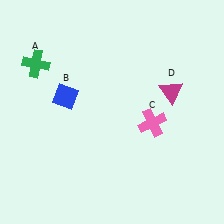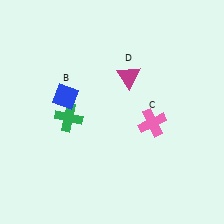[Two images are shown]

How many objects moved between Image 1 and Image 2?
2 objects moved between the two images.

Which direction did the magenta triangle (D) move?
The magenta triangle (D) moved left.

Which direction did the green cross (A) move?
The green cross (A) moved down.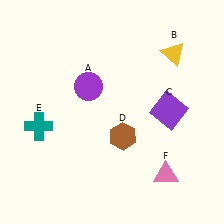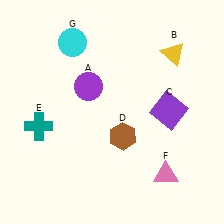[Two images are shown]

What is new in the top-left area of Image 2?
A cyan circle (G) was added in the top-left area of Image 2.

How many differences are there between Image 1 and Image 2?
There is 1 difference between the two images.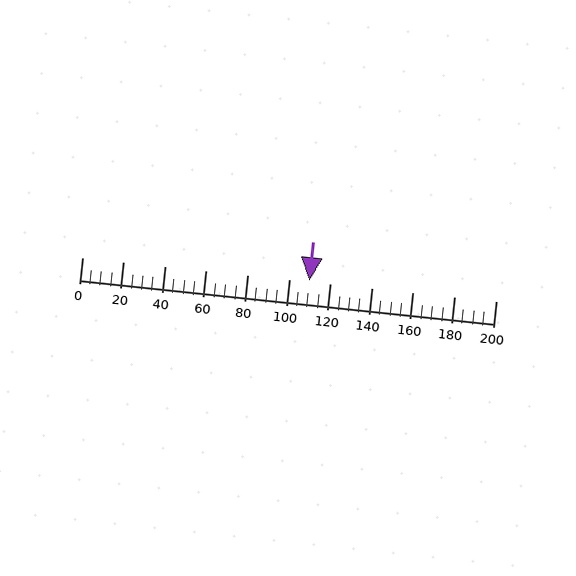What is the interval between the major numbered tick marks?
The major tick marks are spaced 20 units apart.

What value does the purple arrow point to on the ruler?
The purple arrow points to approximately 110.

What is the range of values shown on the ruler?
The ruler shows values from 0 to 200.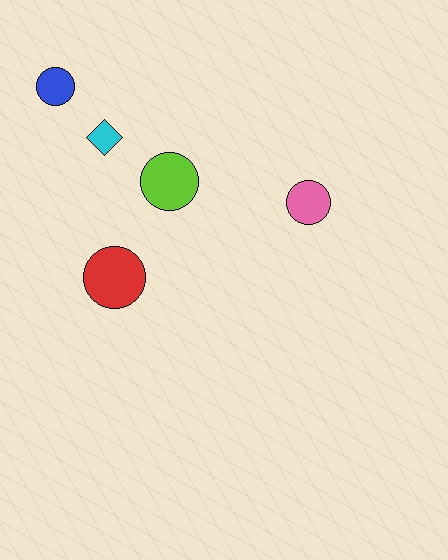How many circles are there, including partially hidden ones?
There are 4 circles.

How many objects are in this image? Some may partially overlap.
There are 5 objects.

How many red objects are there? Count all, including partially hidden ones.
There is 1 red object.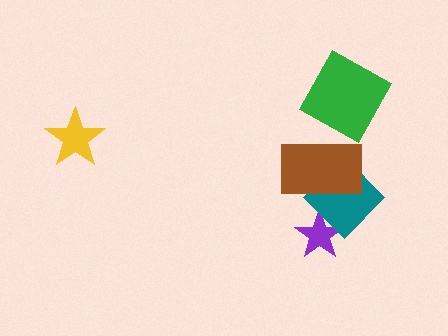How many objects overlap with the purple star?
1 object overlaps with the purple star.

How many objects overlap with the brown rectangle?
1 object overlaps with the brown rectangle.